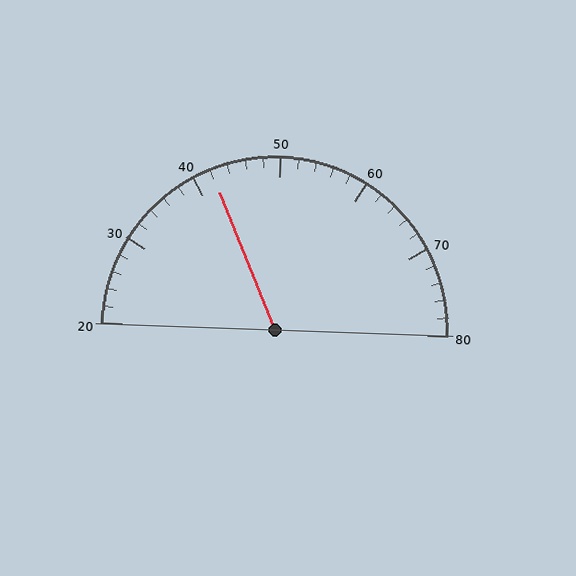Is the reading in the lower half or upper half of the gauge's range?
The reading is in the lower half of the range (20 to 80).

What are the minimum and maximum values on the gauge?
The gauge ranges from 20 to 80.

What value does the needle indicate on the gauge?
The needle indicates approximately 42.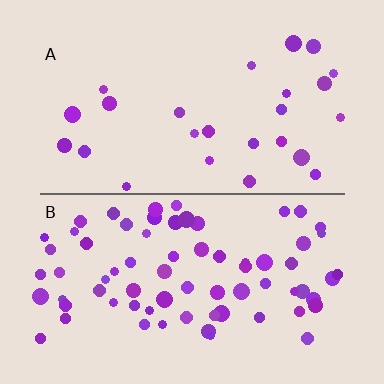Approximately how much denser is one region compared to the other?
Approximately 2.8× — region B over region A.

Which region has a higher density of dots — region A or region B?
B (the bottom).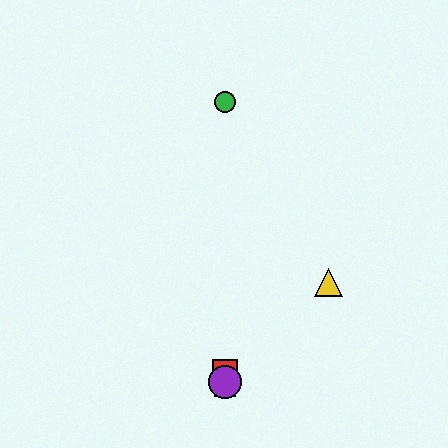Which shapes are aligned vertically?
The red square, the blue square, the green circle, the purple circle are aligned vertically.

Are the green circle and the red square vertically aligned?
Yes, both are at x≈225.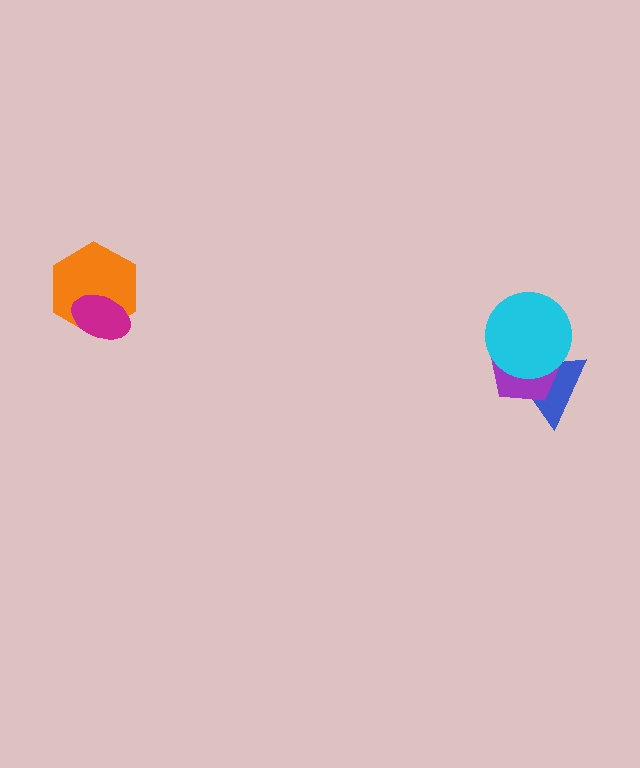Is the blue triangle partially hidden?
Yes, it is partially covered by another shape.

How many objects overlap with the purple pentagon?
2 objects overlap with the purple pentagon.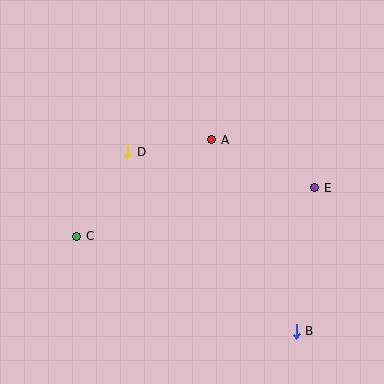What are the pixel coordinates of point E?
Point E is at (315, 188).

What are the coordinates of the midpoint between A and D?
The midpoint between A and D is at (170, 146).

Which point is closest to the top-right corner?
Point E is closest to the top-right corner.